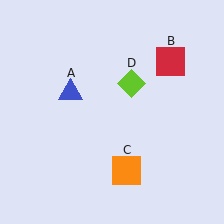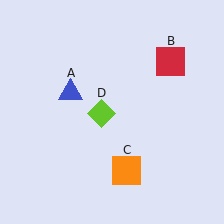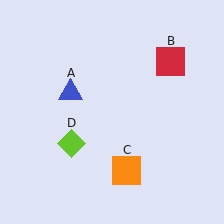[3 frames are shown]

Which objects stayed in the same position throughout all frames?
Blue triangle (object A) and red square (object B) and orange square (object C) remained stationary.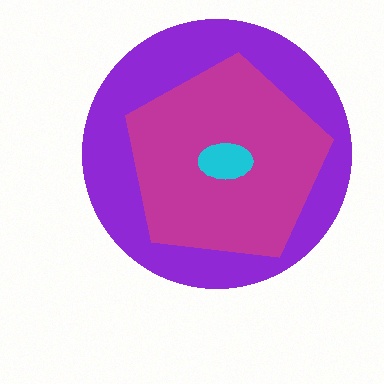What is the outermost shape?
The purple circle.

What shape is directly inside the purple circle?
The magenta pentagon.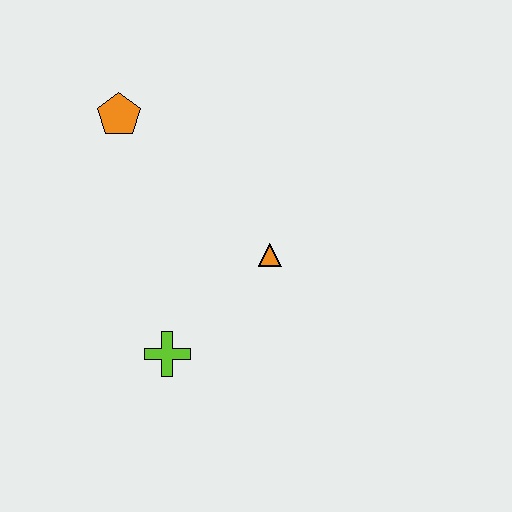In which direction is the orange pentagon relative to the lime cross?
The orange pentagon is above the lime cross.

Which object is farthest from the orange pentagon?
The lime cross is farthest from the orange pentagon.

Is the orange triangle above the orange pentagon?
No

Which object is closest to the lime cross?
The orange triangle is closest to the lime cross.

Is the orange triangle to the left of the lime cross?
No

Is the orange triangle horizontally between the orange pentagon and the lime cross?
No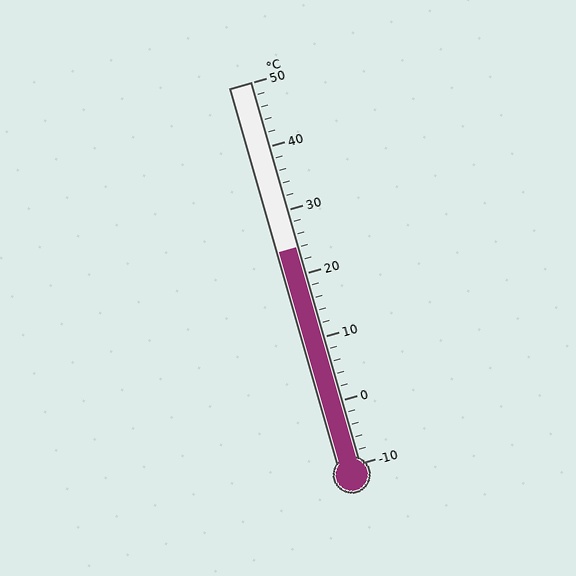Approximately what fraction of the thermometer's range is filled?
The thermometer is filled to approximately 55% of its range.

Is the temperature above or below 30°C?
The temperature is below 30°C.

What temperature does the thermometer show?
The thermometer shows approximately 24°C.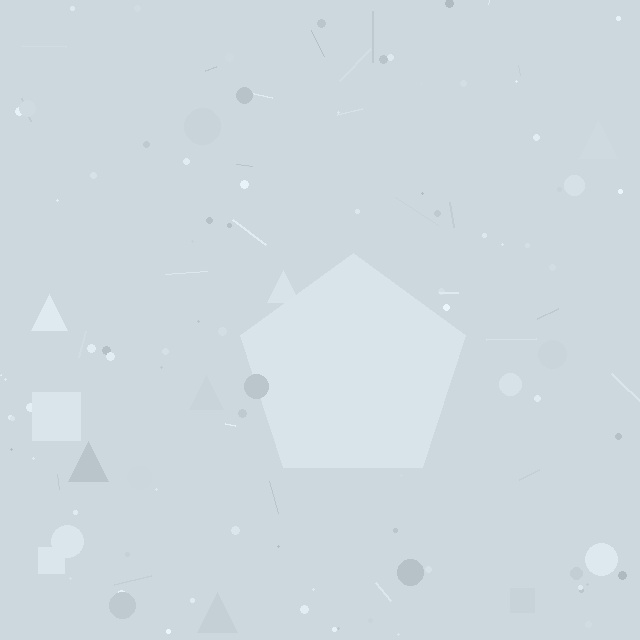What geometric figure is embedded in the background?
A pentagon is embedded in the background.